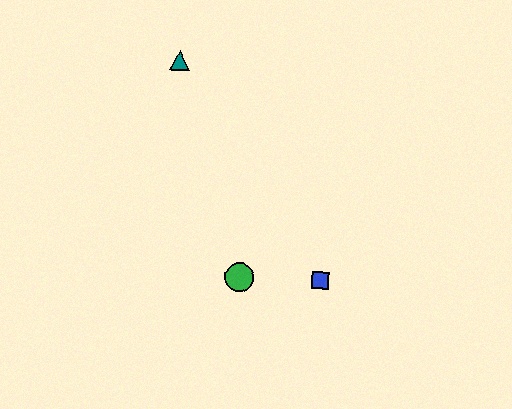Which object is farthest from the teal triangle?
The blue square is farthest from the teal triangle.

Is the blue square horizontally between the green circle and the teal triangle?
No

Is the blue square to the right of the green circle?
Yes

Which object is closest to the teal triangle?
The green circle is closest to the teal triangle.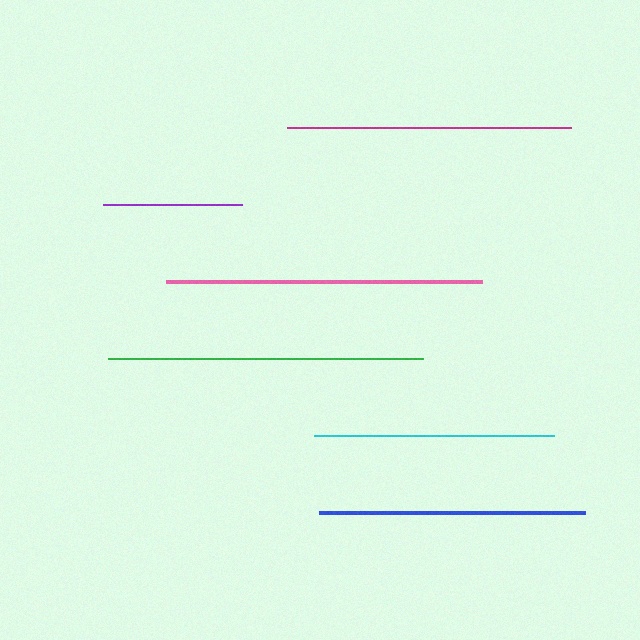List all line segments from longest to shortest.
From longest to shortest: pink, green, magenta, blue, cyan, purple.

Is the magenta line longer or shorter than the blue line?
The magenta line is longer than the blue line.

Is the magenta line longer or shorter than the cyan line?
The magenta line is longer than the cyan line.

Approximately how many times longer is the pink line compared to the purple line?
The pink line is approximately 2.3 times the length of the purple line.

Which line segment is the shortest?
The purple line is the shortest at approximately 139 pixels.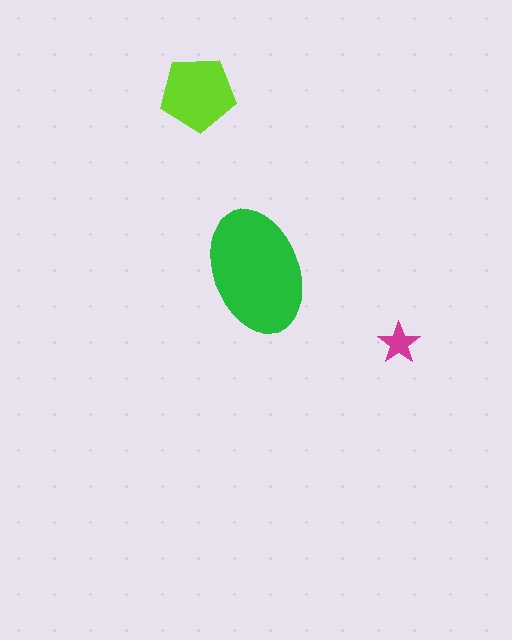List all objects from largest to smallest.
The green ellipse, the lime pentagon, the magenta star.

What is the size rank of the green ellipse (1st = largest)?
1st.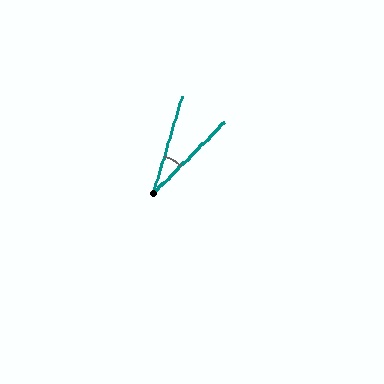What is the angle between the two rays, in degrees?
Approximately 29 degrees.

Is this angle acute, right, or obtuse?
It is acute.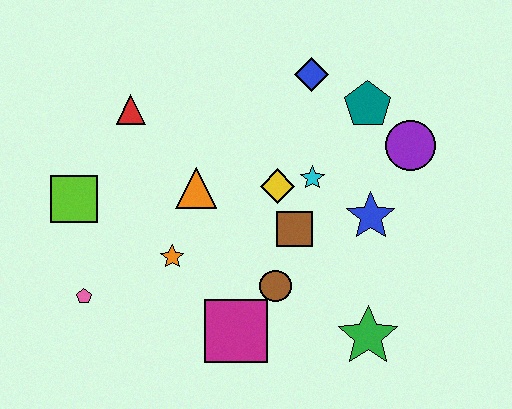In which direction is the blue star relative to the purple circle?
The blue star is below the purple circle.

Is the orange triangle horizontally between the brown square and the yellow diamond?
No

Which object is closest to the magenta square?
The brown circle is closest to the magenta square.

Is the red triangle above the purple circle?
Yes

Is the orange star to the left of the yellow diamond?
Yes